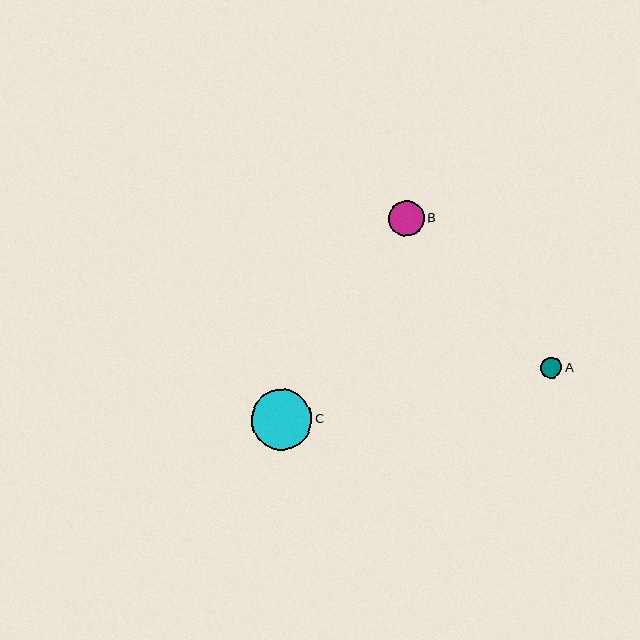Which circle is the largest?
Circle C is the largest with a size of approximately 61 pixels.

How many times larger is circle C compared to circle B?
Circle C is approximately 1.7 times the size of circle B.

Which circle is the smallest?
Circle A is the smallest with a size of approximately 21 pixels.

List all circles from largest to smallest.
From largest to smallest: C, B, A.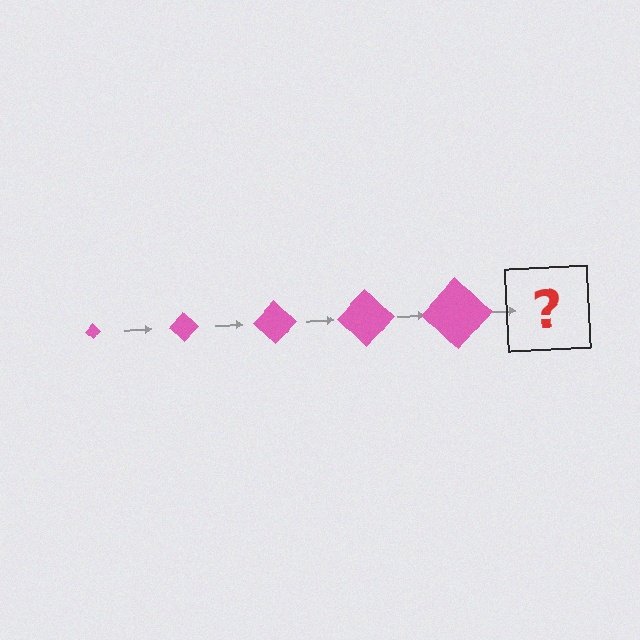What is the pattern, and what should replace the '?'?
The pattern is that the diamond gets progressively larger each step. The '?' should be a pink diamond, larger than the previous one.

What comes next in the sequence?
The next element should be a pink diamond, larger than the previous one.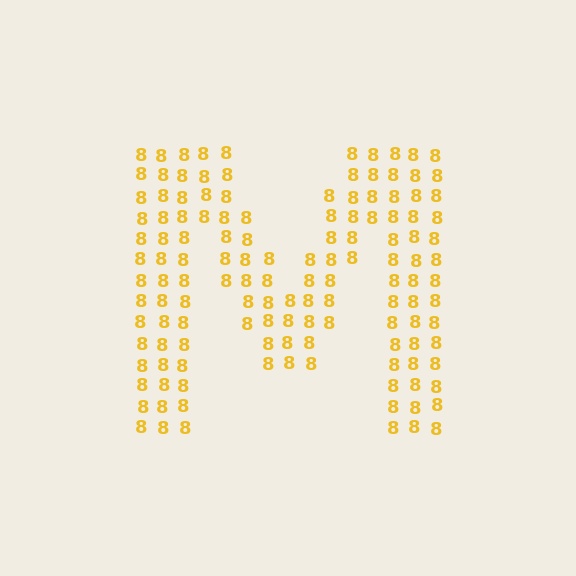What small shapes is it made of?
It is made of small digit 8's.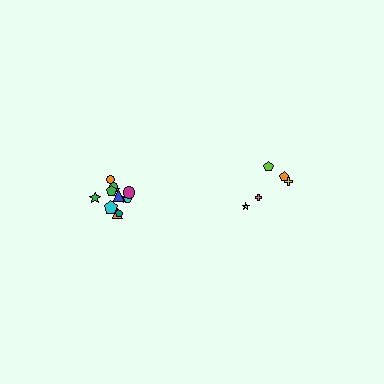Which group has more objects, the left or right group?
The left group.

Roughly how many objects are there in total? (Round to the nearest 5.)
Roughly 15 objects in total.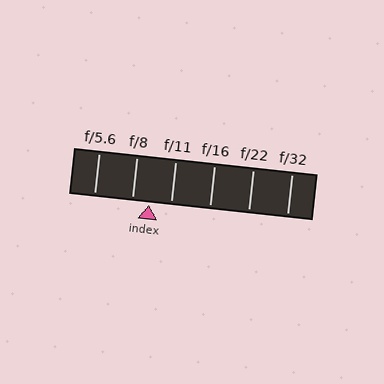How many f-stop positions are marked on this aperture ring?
There are 6 f-stop positions marked.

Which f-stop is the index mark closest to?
The index mark is closest to f/8.